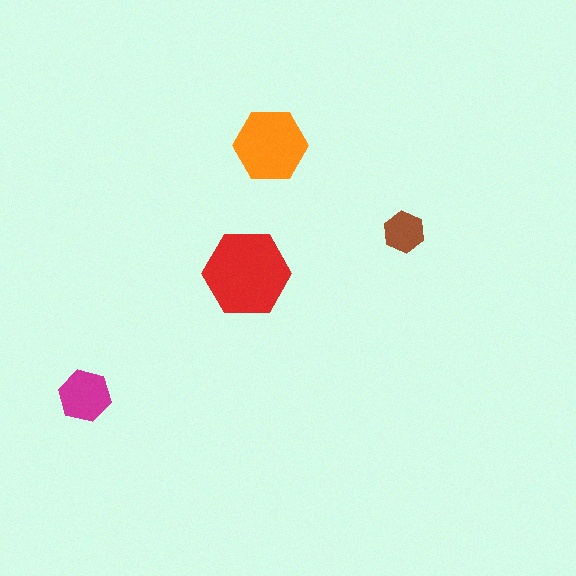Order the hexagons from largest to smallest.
the red one, the orange one, the magenta one, the brown one.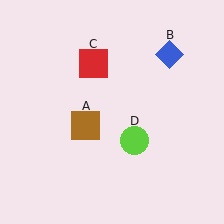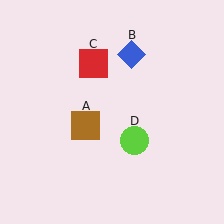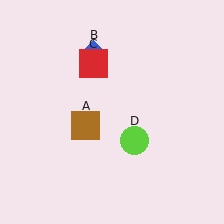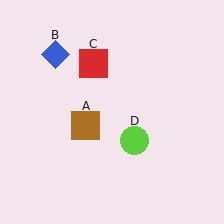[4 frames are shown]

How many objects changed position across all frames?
1 object changed position: blue diamond (object B).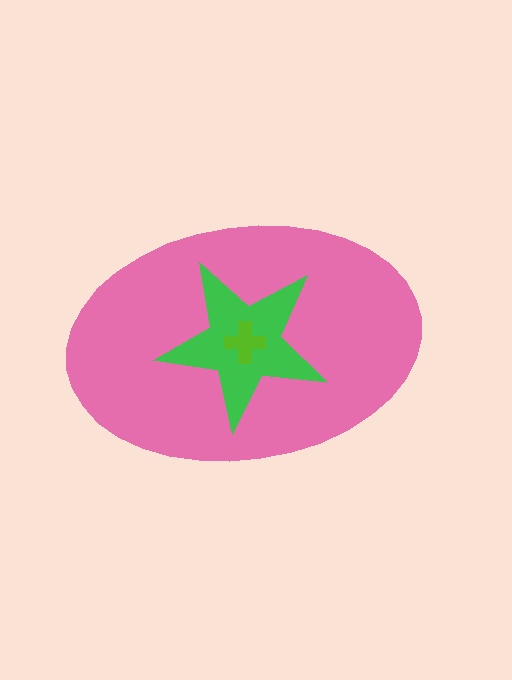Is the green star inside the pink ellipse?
Yes.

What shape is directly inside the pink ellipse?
The green star.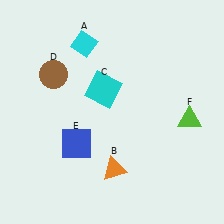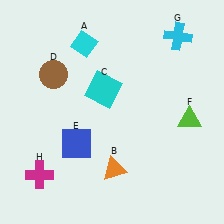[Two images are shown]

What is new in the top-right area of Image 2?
A cyan cross (G) was added in the top-right area of Image 2.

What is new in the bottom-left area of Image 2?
A magenta cross (H) was added in the bottom-left area of Image 2.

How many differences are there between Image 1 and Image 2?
There are 2 differences between the two images.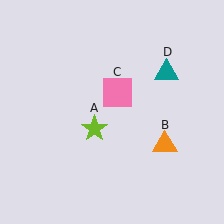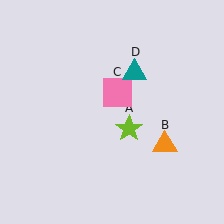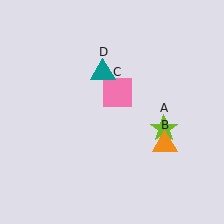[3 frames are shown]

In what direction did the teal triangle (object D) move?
The teal triangle (object D) moved left.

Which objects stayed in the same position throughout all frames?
Orange triangle (object B) and pink square (object C) remained stationary.